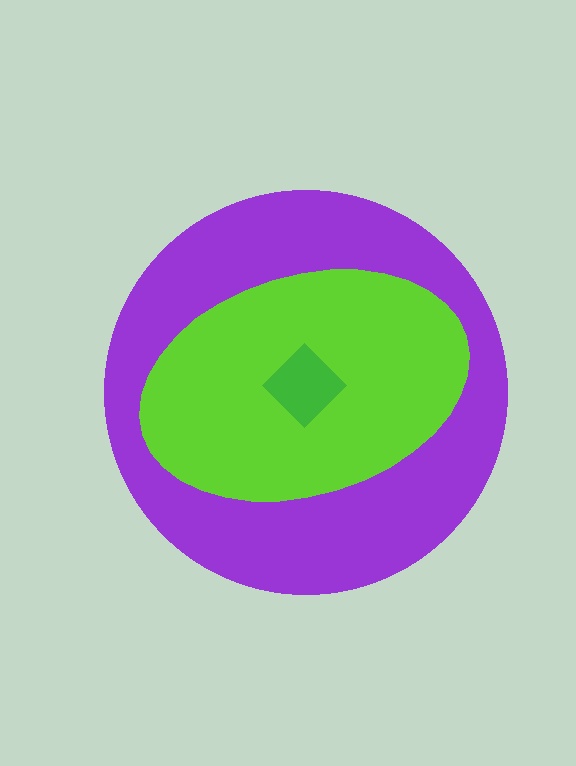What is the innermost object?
The green diamond.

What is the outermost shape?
The purple circle.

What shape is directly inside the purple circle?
The lime ellipse.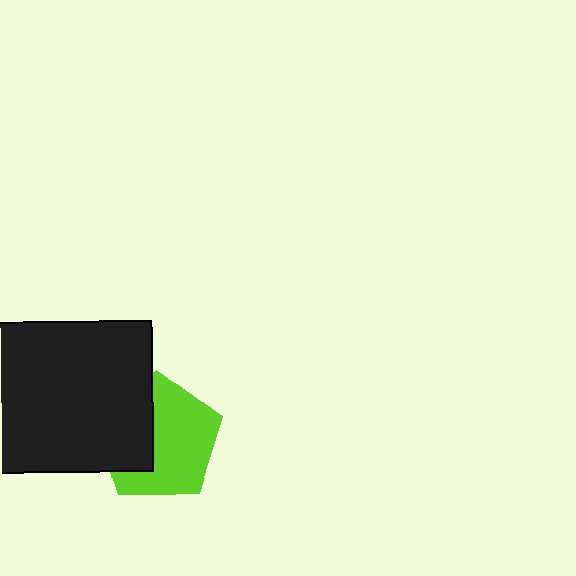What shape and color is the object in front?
The object in front is a black rectangle.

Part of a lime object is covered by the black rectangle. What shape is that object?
It is a pentagon.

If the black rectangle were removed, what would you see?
You would see the complete lime pentagon.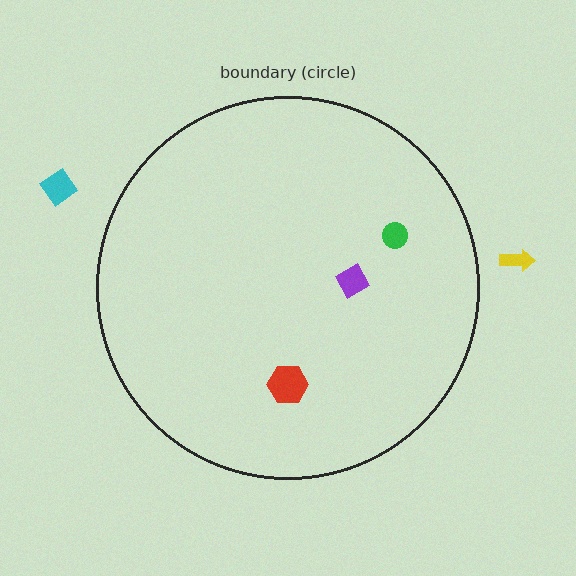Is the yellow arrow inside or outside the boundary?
Outside.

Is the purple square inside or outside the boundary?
Inside.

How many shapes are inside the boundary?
3 inside, 2 outside.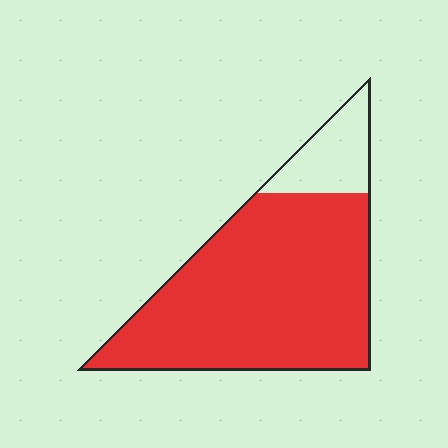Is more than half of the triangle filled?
Yes.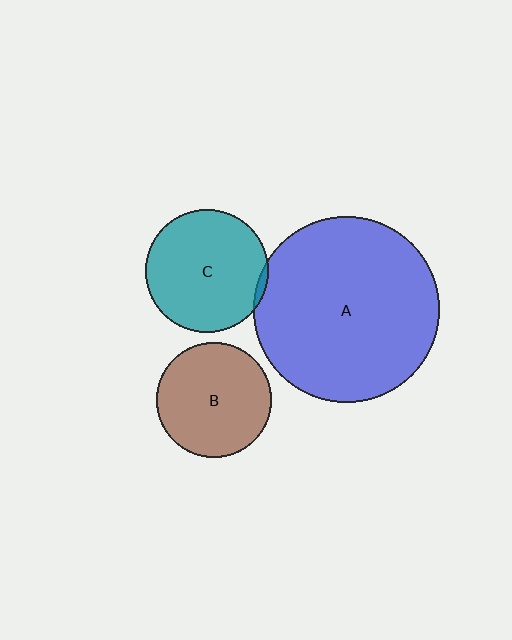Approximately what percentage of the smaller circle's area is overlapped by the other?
Approximately 5%.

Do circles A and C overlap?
Yes.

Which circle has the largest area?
Circle A (blue).